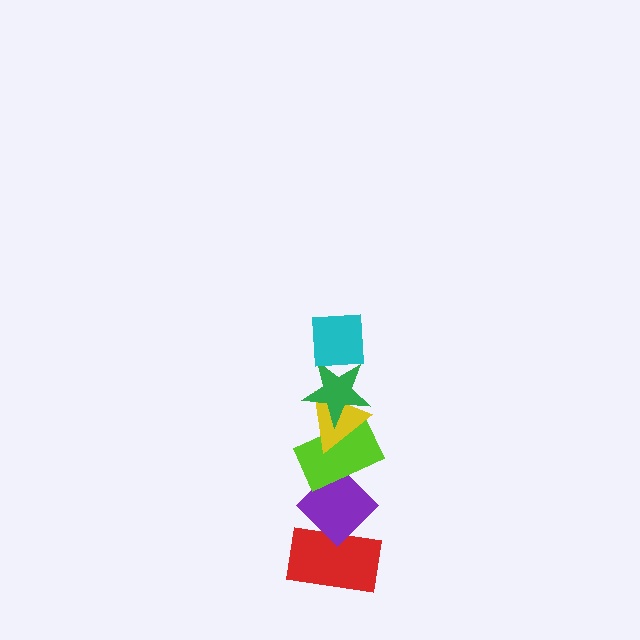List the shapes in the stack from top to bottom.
From top to bottom: the cyan square, the green star, the yellow triangle, the lime rectangle, the purple diamond, the red rectangle.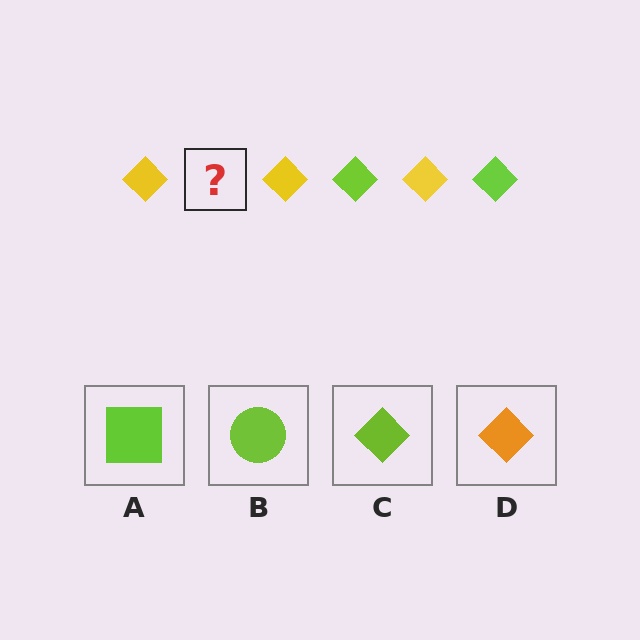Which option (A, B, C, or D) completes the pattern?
C.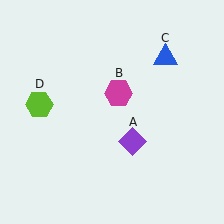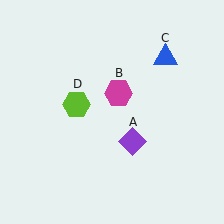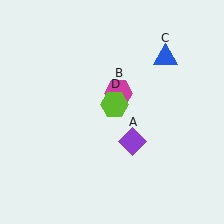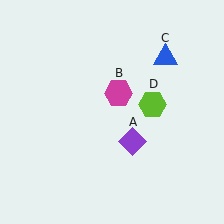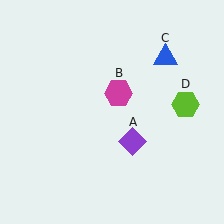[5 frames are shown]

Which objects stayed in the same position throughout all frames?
Purple diamond (object A) and magenta hexagon (object B) and blue triangle (object C) remained stationary.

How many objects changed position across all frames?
1 object changed position: lime hexagon (object D).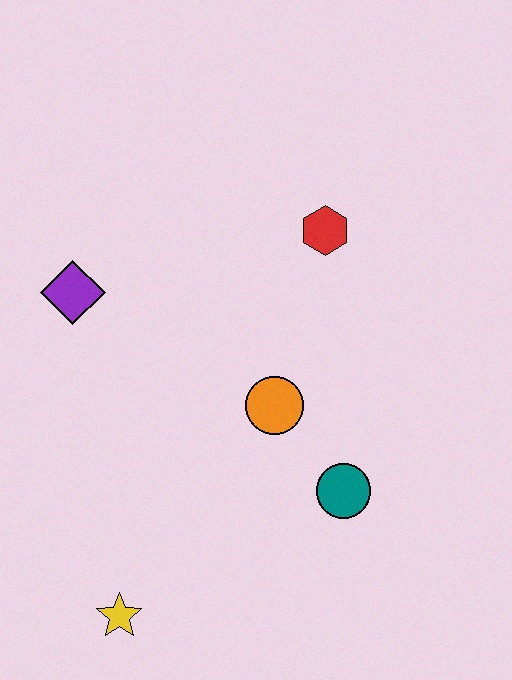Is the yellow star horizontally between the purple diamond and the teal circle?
Yes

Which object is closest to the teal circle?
The orange circle is closest to the teal circle.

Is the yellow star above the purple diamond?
No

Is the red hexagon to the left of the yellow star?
No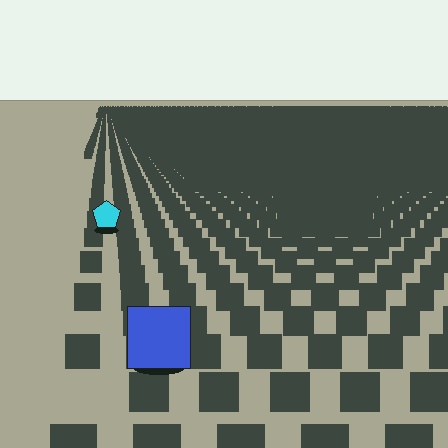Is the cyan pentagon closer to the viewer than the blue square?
No. The blue square is closer — you can tell from the texture gradient: the ground texture is coarser near it.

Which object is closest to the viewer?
The blue square is closest. The texture marks near it are larger and more spread out.